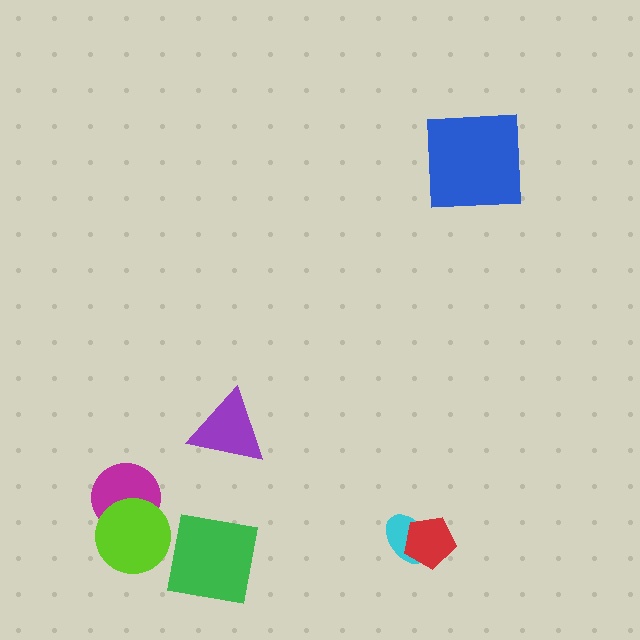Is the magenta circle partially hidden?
Yes, it is partially covered by another shape.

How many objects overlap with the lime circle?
1 object overlaps with the lime circle.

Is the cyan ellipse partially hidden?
Yes, it is partially covered by another shape.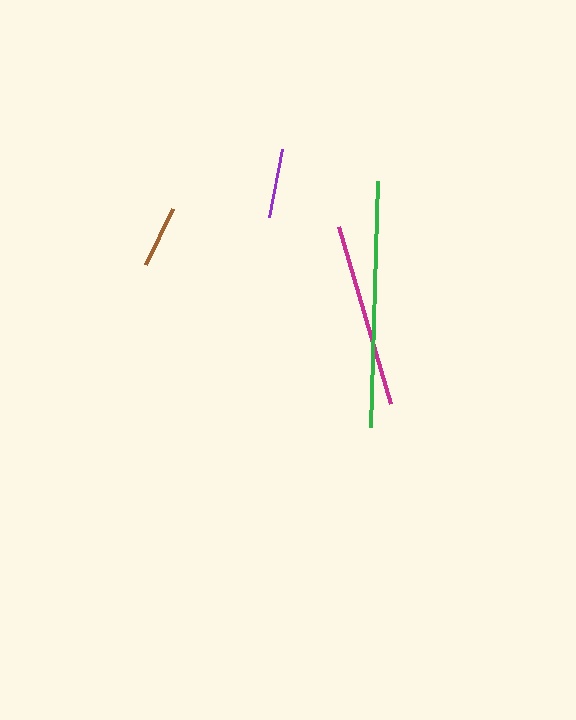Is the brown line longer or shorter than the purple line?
The purple line is longer than the brown line.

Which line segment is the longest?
The green line is the longest at approximately 245 pixels.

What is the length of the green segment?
The green segment is approximately 245 pixels long.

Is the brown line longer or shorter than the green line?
The green line is longer than the brown line.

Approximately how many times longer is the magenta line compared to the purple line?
The magenta line is approximately 2.7 times the length of the purple line.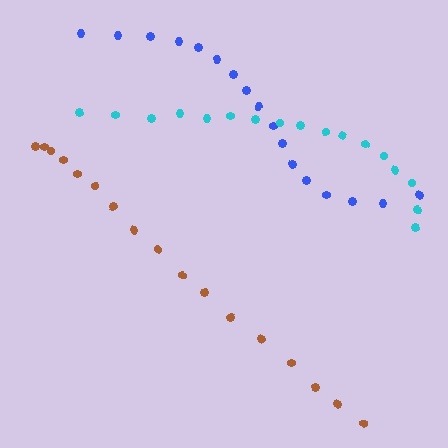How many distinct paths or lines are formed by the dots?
There are 3 distinct paths.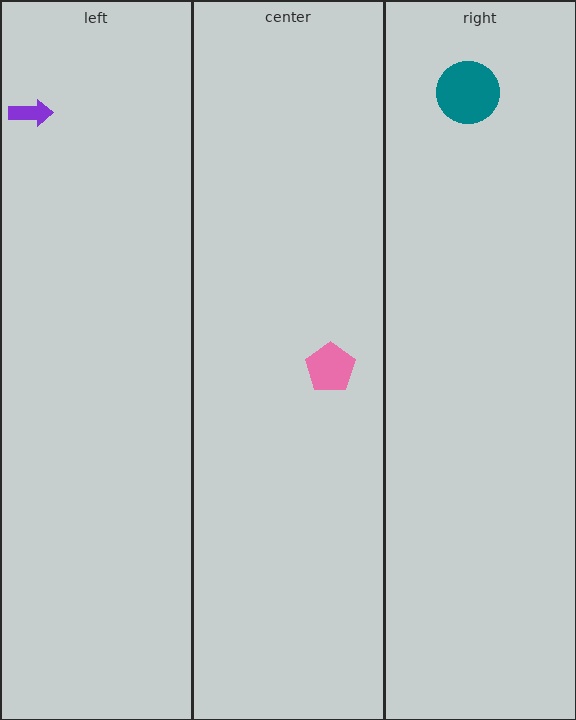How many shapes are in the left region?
1.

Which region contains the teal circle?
The right region.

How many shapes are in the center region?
1.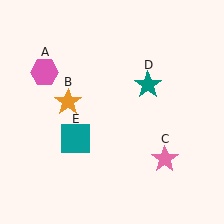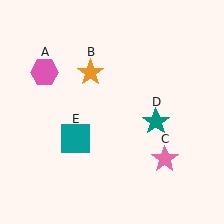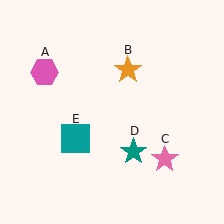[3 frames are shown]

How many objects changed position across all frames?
2 objects changed position: orange star (object B), teal star (object D).